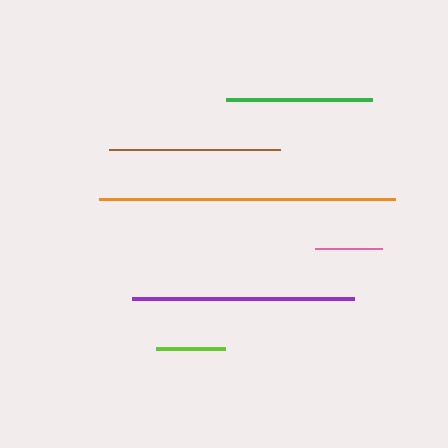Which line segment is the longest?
The orange line is the longest at approximately 296 pixels.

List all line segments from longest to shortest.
From longest to shortest: orange, purple, brown, green, lime, pink.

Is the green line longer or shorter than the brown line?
The brown line is longer than the green line.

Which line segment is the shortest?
The pink line is the shortest at approximately 67 pixels.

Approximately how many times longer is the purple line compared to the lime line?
The purple line is approximately 3.2 times the length of the lime line.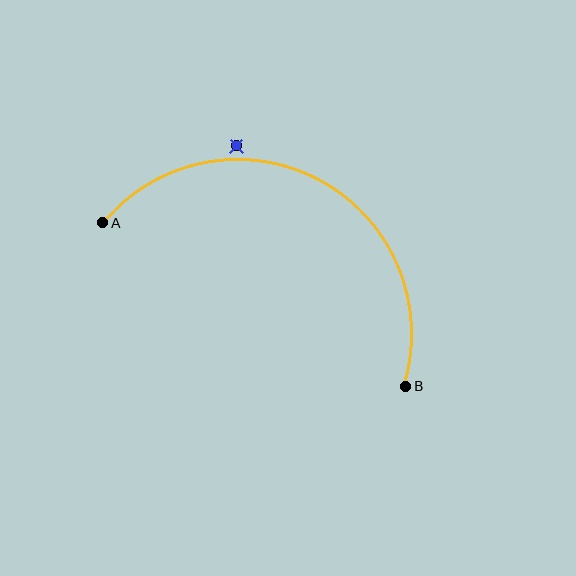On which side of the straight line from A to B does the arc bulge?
The arc bulges above the straight line connecting A and B.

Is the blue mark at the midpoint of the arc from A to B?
No — the blue mark does not lie on the arc at all. It sits slightly outside the curve.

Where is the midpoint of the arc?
The arc midpoint is the point on the curve farthest from the straight line joining A and B. It sits above that line.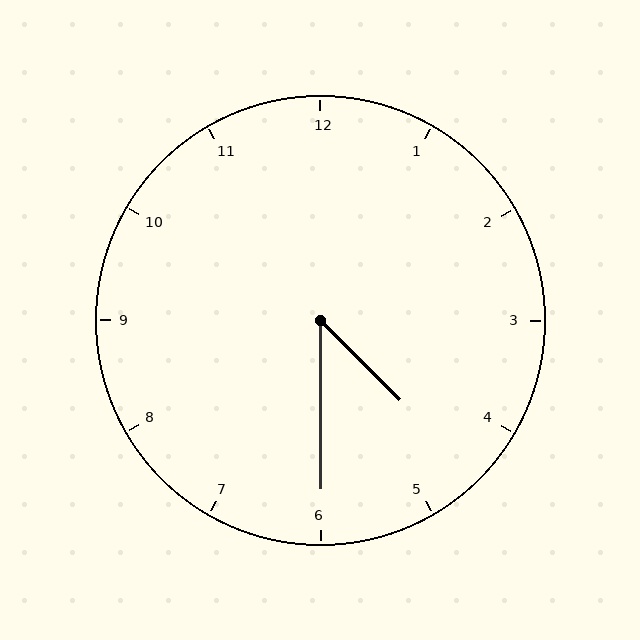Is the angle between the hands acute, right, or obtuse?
It is acute.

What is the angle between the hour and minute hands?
Approximately 45 degrees.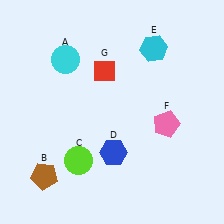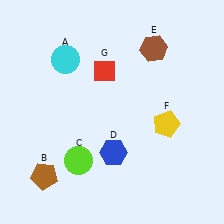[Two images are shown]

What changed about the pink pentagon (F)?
In Image 1, F is pink. In Image 2, it changed to yellow.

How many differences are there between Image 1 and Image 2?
There are 2 differences between the two images.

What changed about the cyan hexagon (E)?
In Image 1, E is cyan. In Image 2, it changed to brown.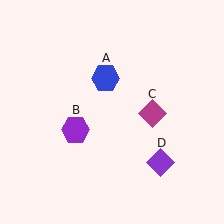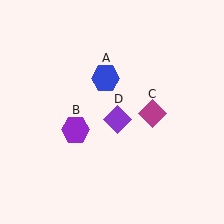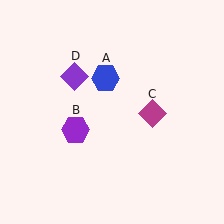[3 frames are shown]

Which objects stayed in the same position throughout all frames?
Blue hexagon (object A) and purple hexagon (object B) and magenta diamond (object C) remained stationary.